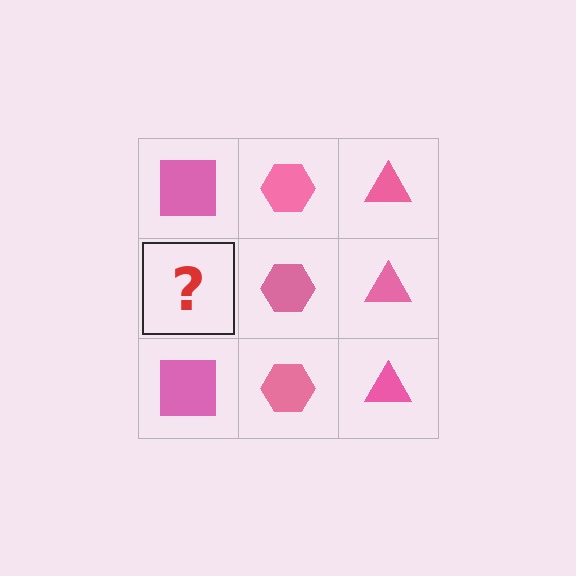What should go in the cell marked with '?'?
The missing cell should contain a pink square.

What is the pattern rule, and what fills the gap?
The rule is that each column has a consistent shape. The gap should be filled with a pink square.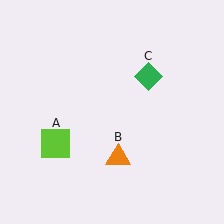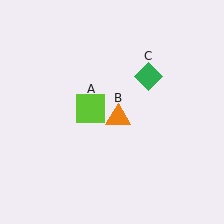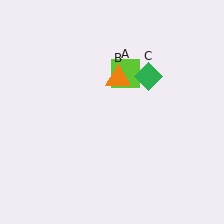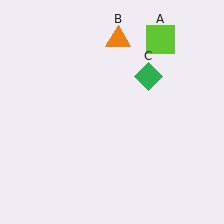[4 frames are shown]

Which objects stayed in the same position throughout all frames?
Green diamond (object C) remained stationary.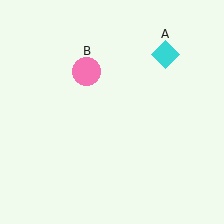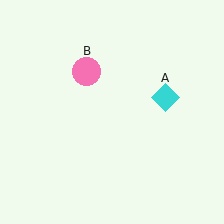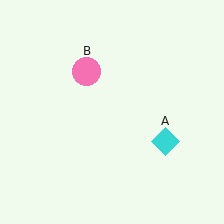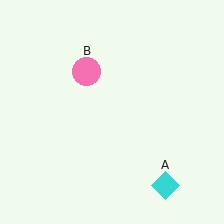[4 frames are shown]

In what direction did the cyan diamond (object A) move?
The cyan diamond (object A) moved down.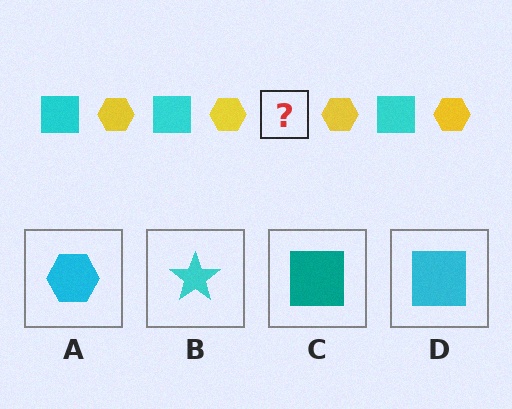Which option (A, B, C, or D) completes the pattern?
D.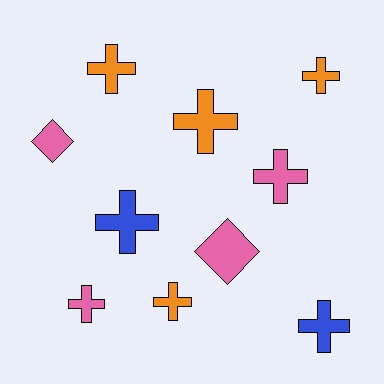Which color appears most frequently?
Pink, with 4 objects.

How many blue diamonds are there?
There are no blue diamonds.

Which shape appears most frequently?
Cross, with 8 objects.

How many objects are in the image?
There are 10 objects.